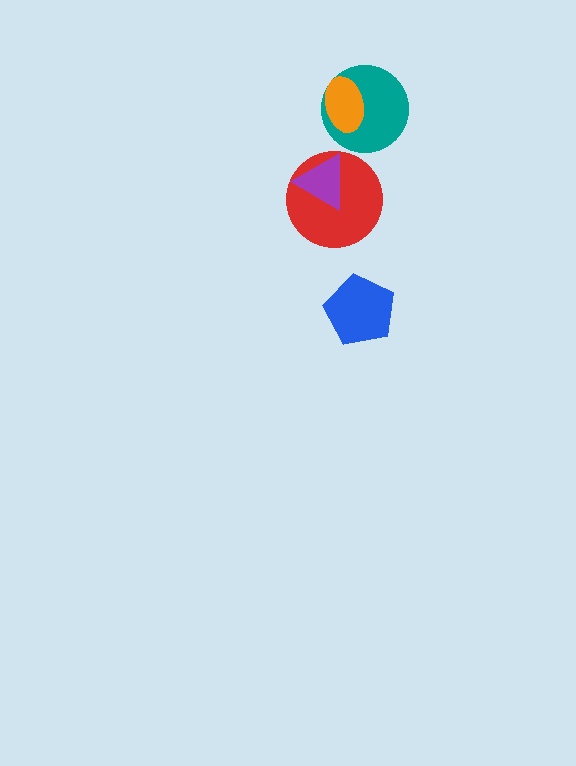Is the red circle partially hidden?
Yes, it is partially covered by another shape.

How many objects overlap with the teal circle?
1 object overlaps with the teal circle.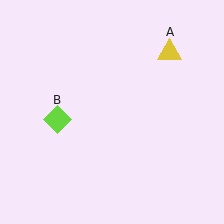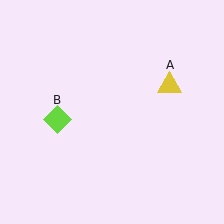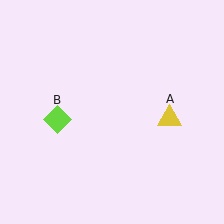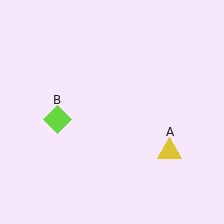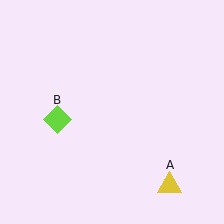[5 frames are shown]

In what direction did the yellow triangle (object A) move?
The yellow triangle (object A) moved down.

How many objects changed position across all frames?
1 object changed position: yellow triangle (object A).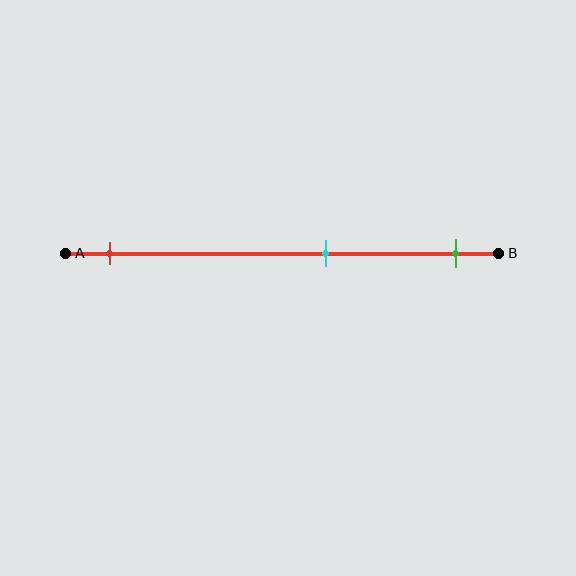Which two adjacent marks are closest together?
The cyan and green marks are the closest adjacent pair.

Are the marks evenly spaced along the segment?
No, the marks are not evenly spaced.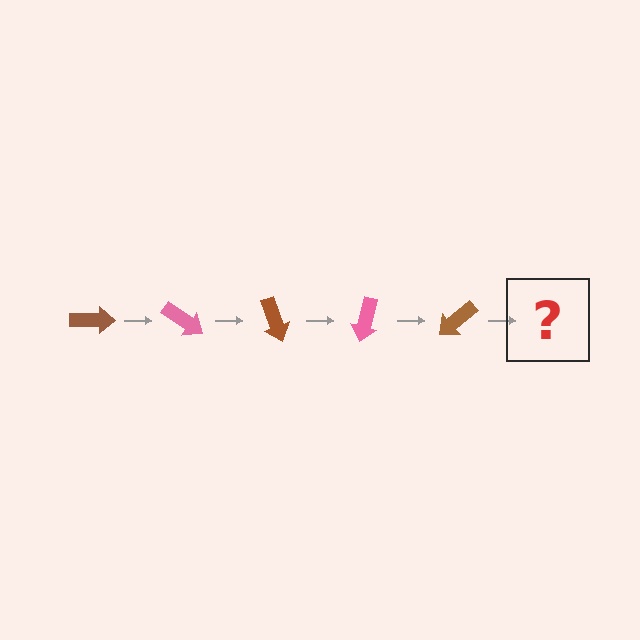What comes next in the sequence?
The next element should be a pink arrow, rotated 175 degrees from the start.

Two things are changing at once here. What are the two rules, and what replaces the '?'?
The two rules are that it rotates 35 degrees each step and the color cycles through brown and pink. The '?' should be a pink arrow, rotated 175 degrees from the start.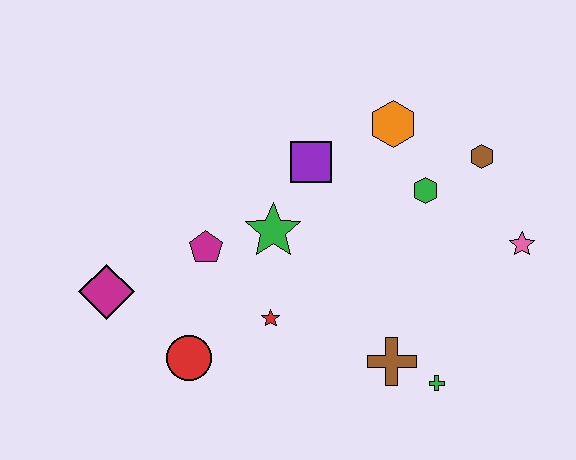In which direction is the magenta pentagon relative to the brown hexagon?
The magenta pentagon is to the left of the brown hexagon.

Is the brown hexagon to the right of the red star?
Yes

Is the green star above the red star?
Yes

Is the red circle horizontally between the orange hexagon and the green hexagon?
No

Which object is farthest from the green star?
The pink star is farthest from the green star.